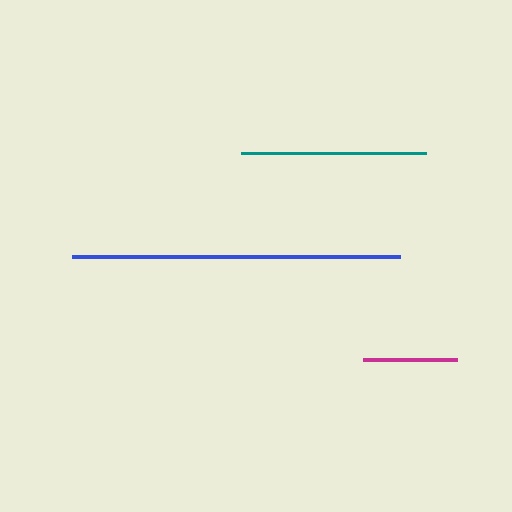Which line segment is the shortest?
The magenta line is the shortest at approximately 94 pixels.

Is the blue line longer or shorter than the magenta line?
The blue line is longer than the magenta line.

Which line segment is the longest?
The blue line is the longest at approximately 328 pixels.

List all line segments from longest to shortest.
From longest to shortest: blue, teal, magenta.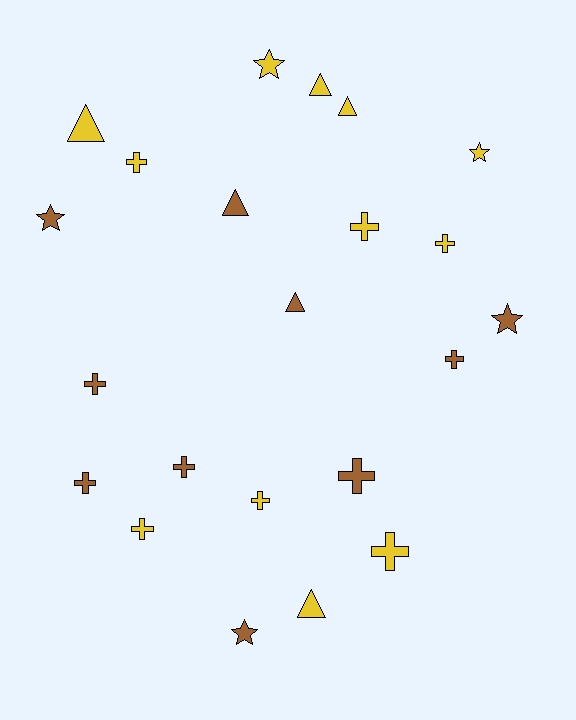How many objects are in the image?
There are 22 objects.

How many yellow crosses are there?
There are 6 yellow crosses.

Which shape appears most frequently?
Cross, with 11 objects.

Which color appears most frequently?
Yellow, with 12 objects.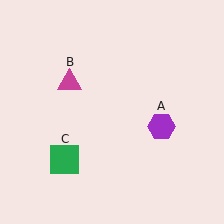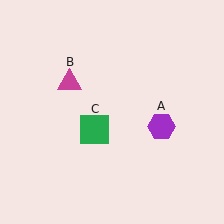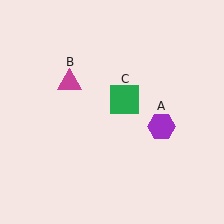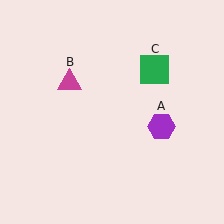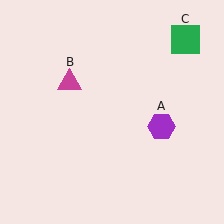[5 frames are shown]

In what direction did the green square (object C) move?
The green square (object C) moved up and to the right.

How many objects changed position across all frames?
1 object changed position: green square (object C).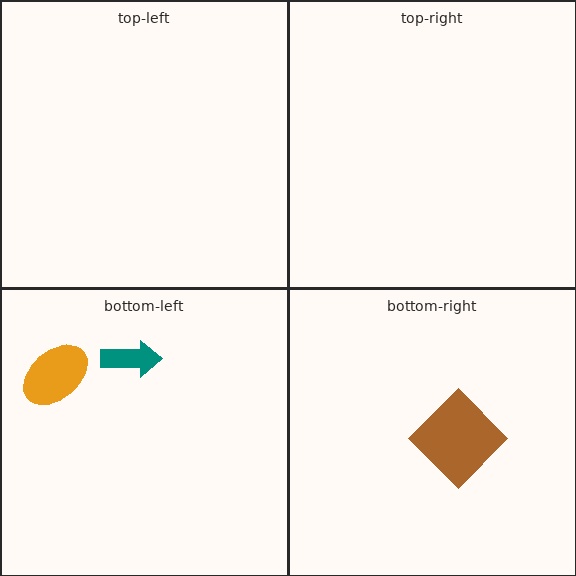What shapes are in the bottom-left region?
The orange ellipse, the teal arrow.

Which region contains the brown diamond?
The bottom-right region.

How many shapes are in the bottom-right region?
1.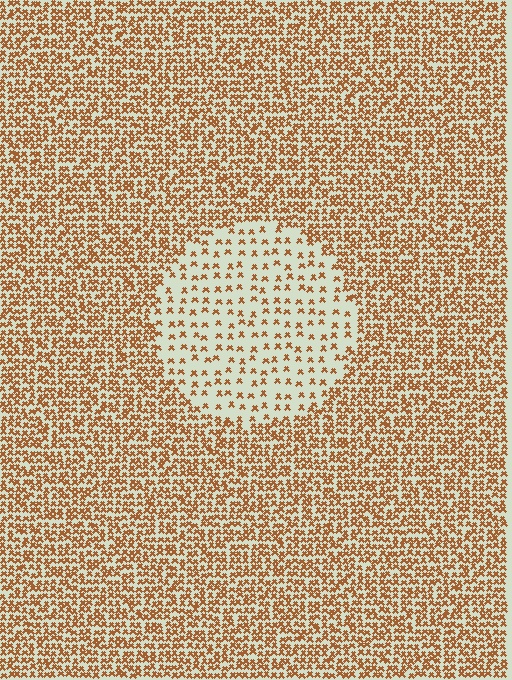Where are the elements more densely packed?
The elements are more densely packed outside the circle boundary.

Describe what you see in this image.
The image contains small brown elements arranged at two different densities. A circle-shaped region is visible where the elements are less densely packed than the surrounding area.